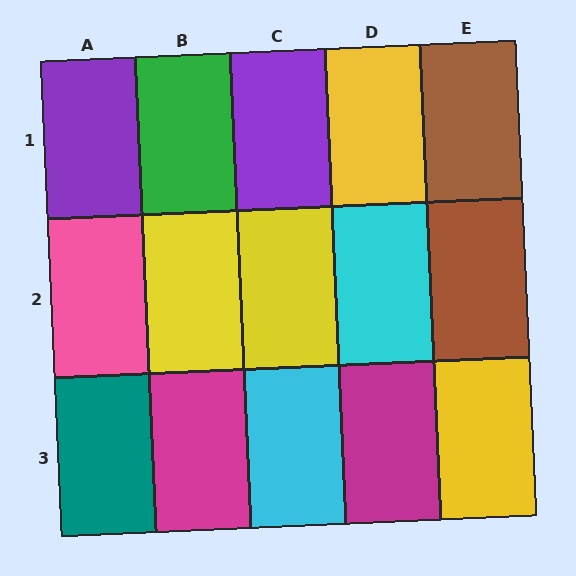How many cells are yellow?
4 cells are yellow.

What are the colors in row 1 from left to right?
Purple, green, purple, yellow, brown.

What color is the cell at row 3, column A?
Teal.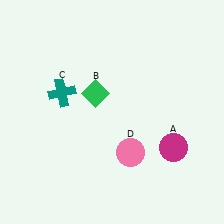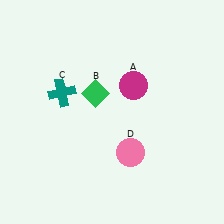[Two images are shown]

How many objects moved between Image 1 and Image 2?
1 object moved between the two images.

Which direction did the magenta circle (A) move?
The magenta circle (A) moved up.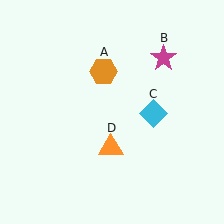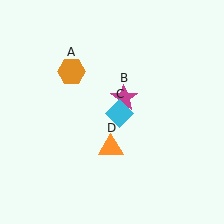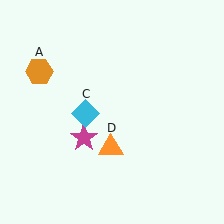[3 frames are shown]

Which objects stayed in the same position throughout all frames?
Orange triangle (object D) remained stationary.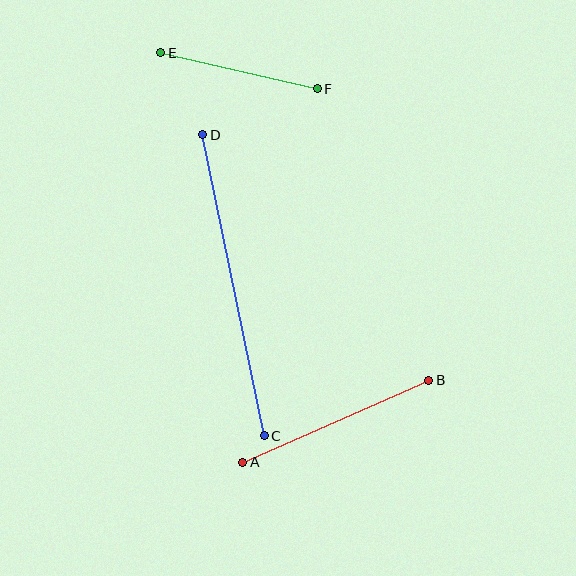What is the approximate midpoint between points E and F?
The midpoint is at approximately (239, 71) pixels.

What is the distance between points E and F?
The distance is approximately 161 pixels.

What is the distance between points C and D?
The distance is approximately 308 pixels.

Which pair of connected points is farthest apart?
Points C and D are farthest apart.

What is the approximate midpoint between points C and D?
The midpoint is at approximately (233, 285) pixels.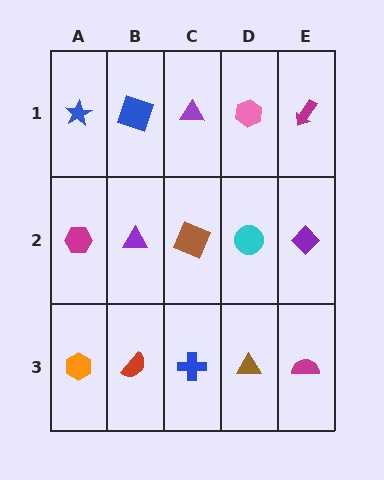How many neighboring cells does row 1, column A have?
2.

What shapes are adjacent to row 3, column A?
A magenta hexagon (row 2, column A), a red semicircle (row 3, column B).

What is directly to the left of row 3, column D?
A blue cross.